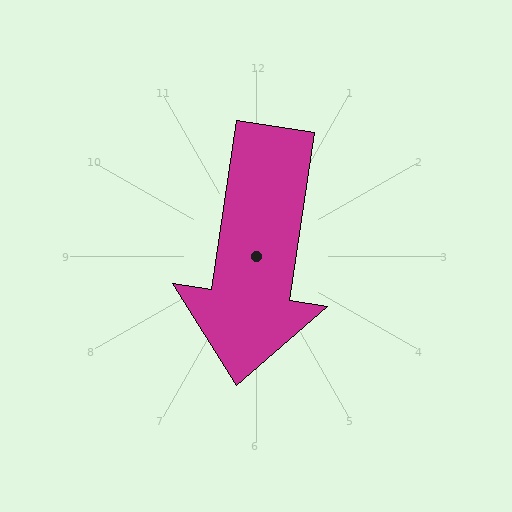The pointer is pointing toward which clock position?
Roughly 6 o'clock.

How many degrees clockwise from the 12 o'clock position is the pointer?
Approximately 189 degrees.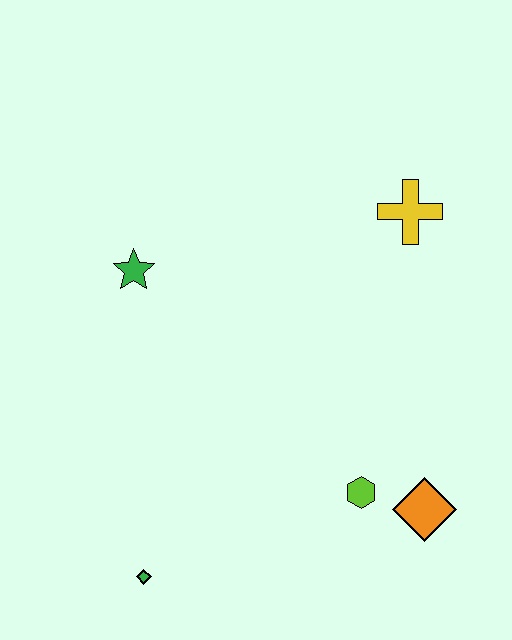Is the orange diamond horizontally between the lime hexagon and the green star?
No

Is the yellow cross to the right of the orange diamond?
No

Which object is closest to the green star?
The yellow cross is closest to the green star.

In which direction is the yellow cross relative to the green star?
The yellow cross is to the right of the green star.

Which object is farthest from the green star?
The orange diamond is farthest from the green star.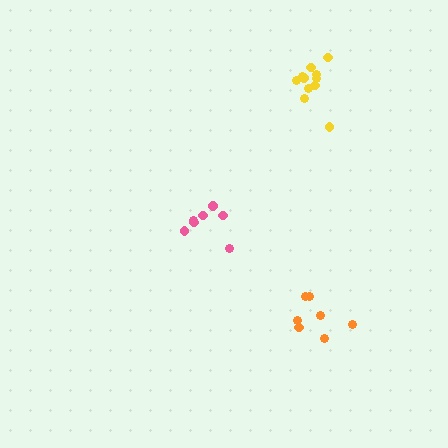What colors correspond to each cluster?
The clusters are colored: pink, orange, yellow.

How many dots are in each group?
Group 1: 7 dots, Group 2: 7 dots, Group 3: 11 dots (25 total).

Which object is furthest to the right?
The orange cluster is rightmost.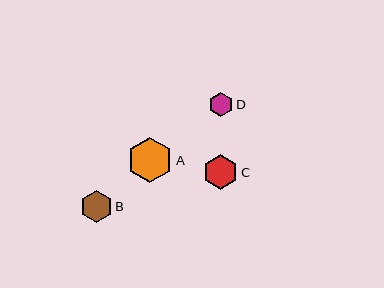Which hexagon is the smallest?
Hexagon D is the smallest with a size of approximately 24 pixels.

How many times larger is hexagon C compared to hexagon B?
Hexagon C is approximately 1.1 times the size of hexagon B.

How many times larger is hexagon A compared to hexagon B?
Hexagon A is approximately 1.4 times the size of hexagon B.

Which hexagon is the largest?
Hexagon A is the largest with a size of approximately 45 pixels.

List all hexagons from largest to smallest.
From largest to smallest: A, C, B, D.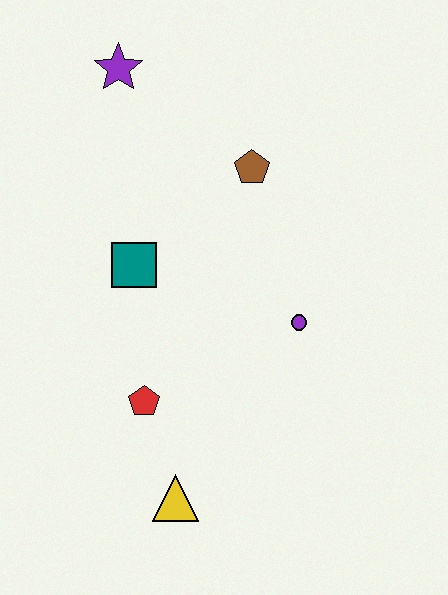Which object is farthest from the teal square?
The yellow triangle is farthest from the teal square.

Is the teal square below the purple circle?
No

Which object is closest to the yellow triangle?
The red pentagon is closest to the yellow triangle.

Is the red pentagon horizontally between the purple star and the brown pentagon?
Yes